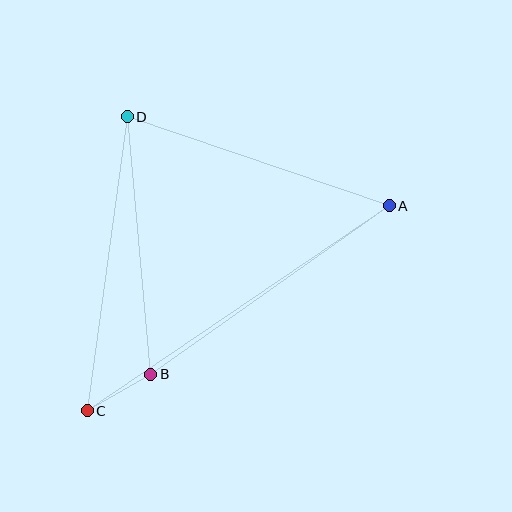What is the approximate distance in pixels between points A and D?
The distance between A and D is approximately 277 pixels.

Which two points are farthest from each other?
Points A and C are farthest from each other.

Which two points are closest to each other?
Points B and C are closest to each other.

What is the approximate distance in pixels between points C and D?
The distance between C and D is approximately 297 pixels.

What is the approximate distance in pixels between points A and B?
The distance between A and B is approximately 292 pixels.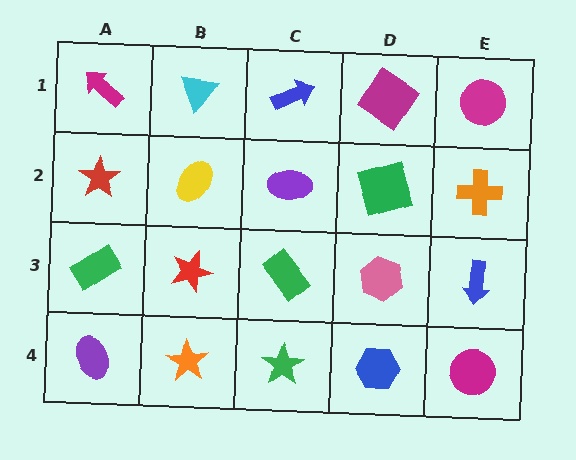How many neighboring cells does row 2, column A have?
3.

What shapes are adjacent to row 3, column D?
A green square (row 2, column D), a blue hexagon (row 4, column D), a green rectangle (row 3, column C), a blue arrow (row 3, column E).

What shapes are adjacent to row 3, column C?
A purple ellipse (row 2, column C), a green star (row 4, column C), a red star (row 3, column B), a pink hexagon (row 3, column D).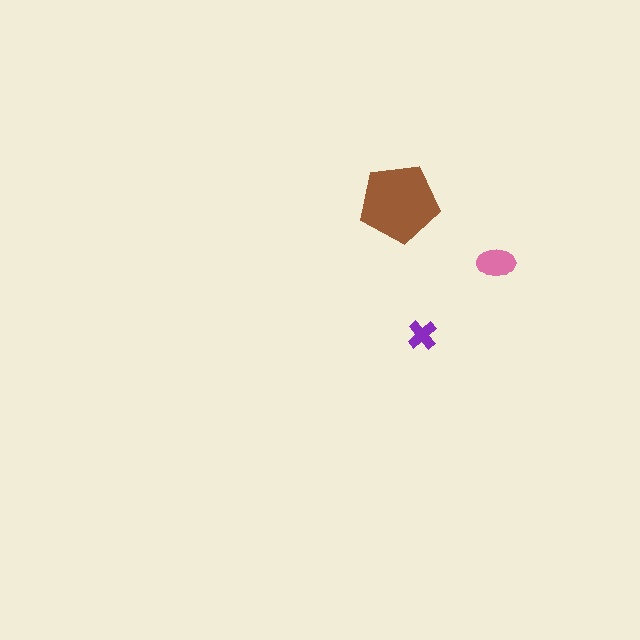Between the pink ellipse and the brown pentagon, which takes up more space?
The brown pentagon.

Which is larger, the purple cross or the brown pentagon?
The brown pentagon.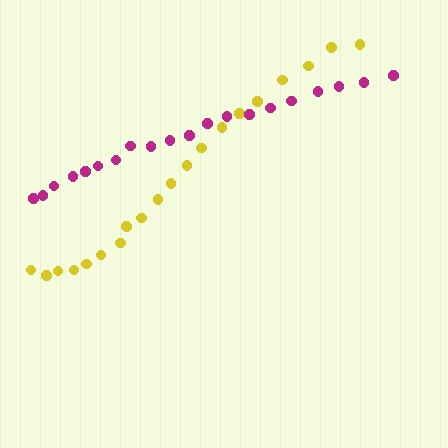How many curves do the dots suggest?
There are 2 distinct paths.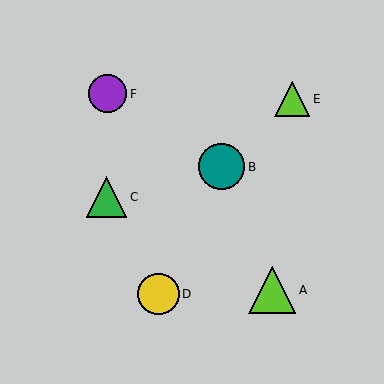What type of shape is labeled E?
Shape E is a lime triangle.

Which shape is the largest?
The lime triangle (labeled A) is the largest.